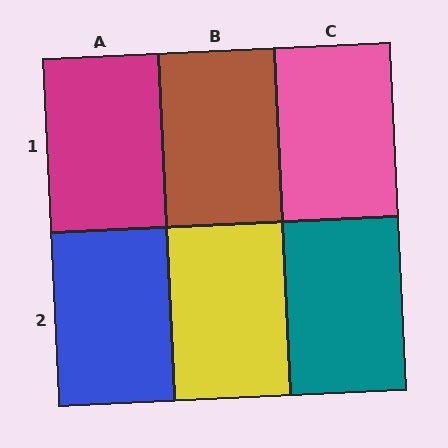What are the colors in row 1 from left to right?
Magenta, brown, pink.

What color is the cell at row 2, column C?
Teal.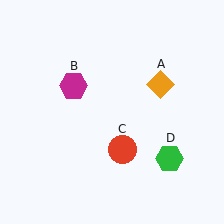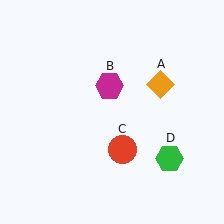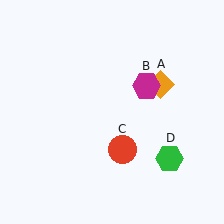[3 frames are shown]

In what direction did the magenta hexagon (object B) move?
The magenta hexagon (object B) moved right.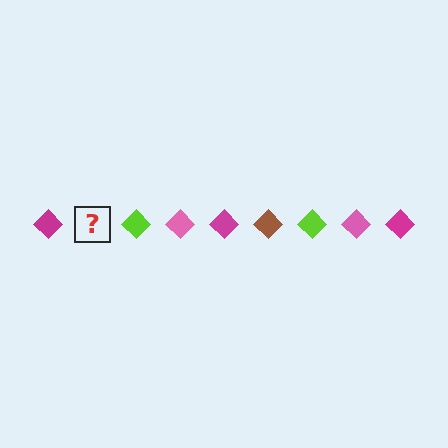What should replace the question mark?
The question mark should be replaced with a brown diamond.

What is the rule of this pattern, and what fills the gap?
The rule is that the pattern cycles through magenta, brown, lime, pink diamonds. The gap should be filled with a brown diamond.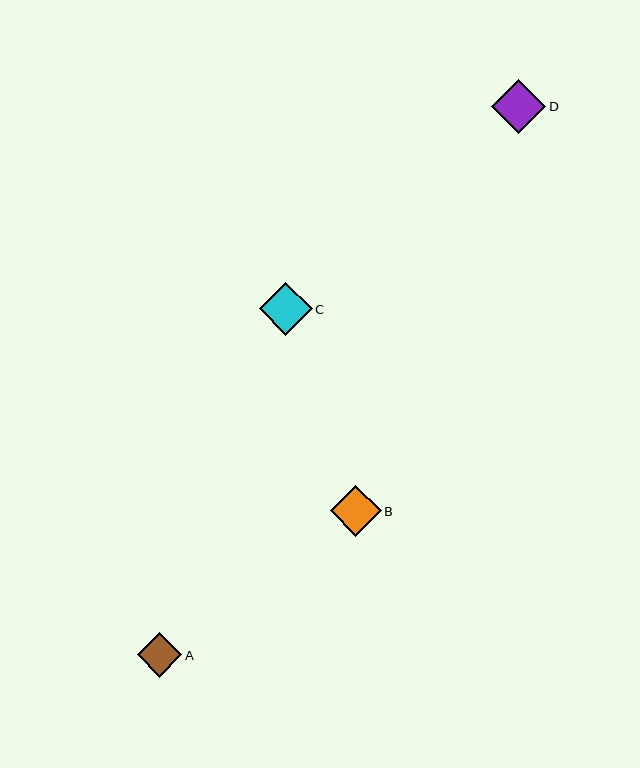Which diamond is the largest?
Diamond D is the largest with a size of approximately 54 pixels.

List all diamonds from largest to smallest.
From largest to smallest: D, C, B, A.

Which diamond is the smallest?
Diamond A is the smallest with a size of approximately 45 pixels.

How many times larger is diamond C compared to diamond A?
Diamond C is approximately 1.2 times the size of diamond A.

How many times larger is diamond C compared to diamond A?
Diamond C is approximately 1.2 times the size of diamond A.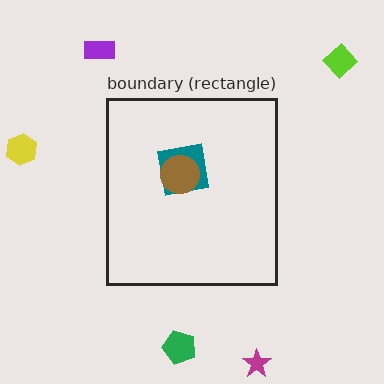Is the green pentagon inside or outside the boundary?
Outside.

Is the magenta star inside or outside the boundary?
Outside.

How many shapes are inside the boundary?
2 inside, 5 outside.